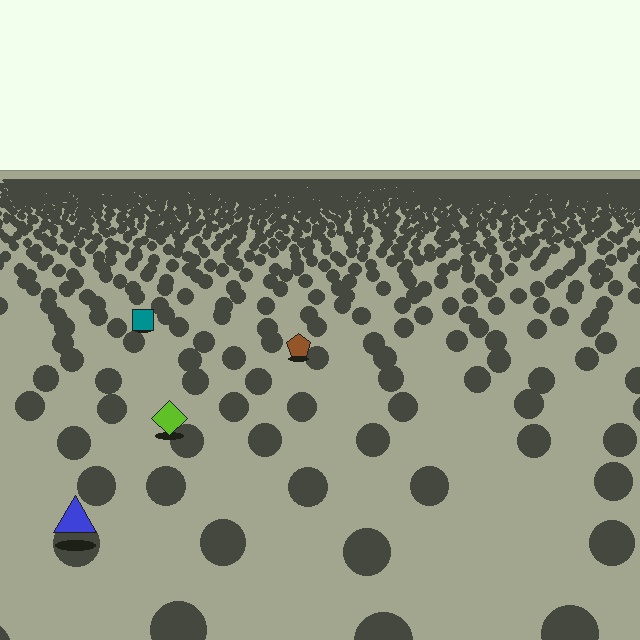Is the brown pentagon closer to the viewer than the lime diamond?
No. The lime diamond is closer — you can tell from the texture gradient: the ground texture is coarser near it.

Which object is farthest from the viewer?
The teal square is farthest from the viewer. It appears smaller and the ground texture around it is denser.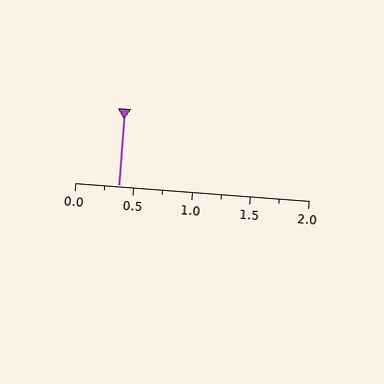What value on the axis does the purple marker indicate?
The marker indicates approximately 0.38.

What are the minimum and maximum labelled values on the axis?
The axis runs from 0.0 to 2.0.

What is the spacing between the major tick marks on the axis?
The major ticks are spaced 0.5 apart.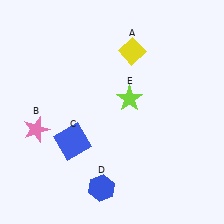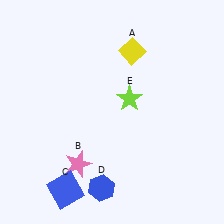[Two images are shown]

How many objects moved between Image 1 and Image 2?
2 objects moved between the two images.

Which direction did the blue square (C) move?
The blue square (C) moved down.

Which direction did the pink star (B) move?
The pink star (B) moved right.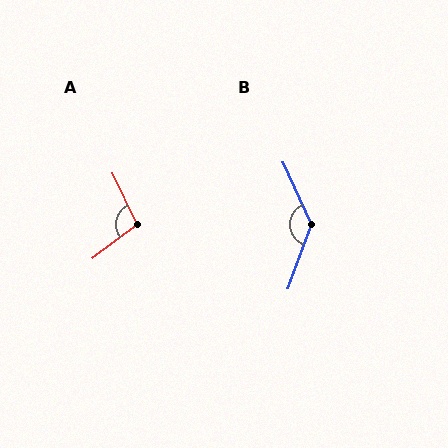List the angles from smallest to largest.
A (102°), B (135°).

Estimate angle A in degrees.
Approximately 102 degrees.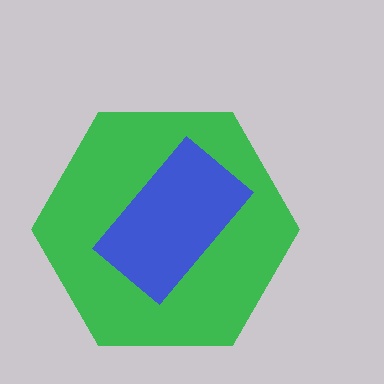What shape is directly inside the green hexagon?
The blue rectangle.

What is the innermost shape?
The blue rectangle.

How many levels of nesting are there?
2.